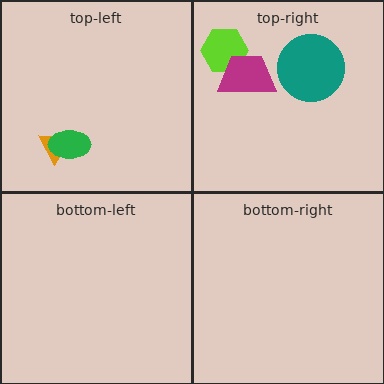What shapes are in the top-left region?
The orange triangle, the green ellipse.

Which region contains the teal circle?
The top-right region.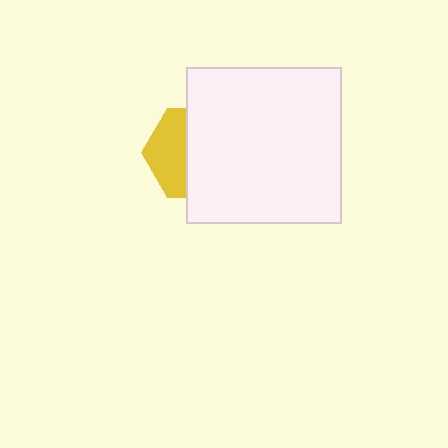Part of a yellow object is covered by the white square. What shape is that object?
It is a hexagon.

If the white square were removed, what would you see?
You would see the complete yellow hexagon.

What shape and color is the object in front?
The object in front is a white square.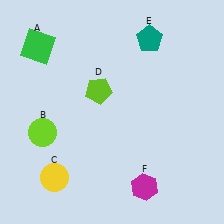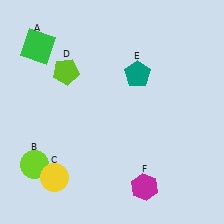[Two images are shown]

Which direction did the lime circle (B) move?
The lime circle (B) moved down.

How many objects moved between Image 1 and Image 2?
3 objects moved between the two images.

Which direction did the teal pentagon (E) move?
The teal pentagon (E) moved down.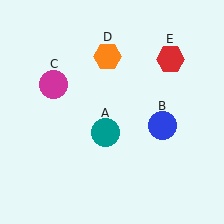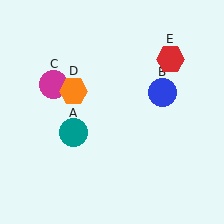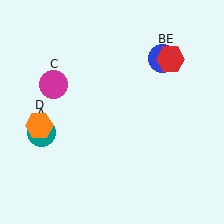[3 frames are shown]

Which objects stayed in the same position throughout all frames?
Magenta circle (object C) and red hexagon (object E) remained stationary.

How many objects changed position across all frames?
3 objects changed position: teal circle (object A), blue circle (object B), orange hexagon (object D).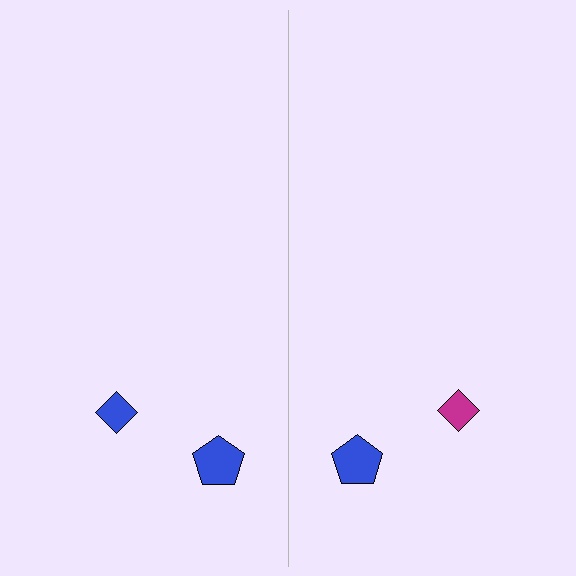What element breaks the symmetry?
The magenta diamond on the right side breaks the symmetry — its mirror counterpart is blue.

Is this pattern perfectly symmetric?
No, the pattern is not perfectly symmetric. The magenta diamond on the right side breaks the symmetry — its mirror counterpart is blue.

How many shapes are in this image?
There are 4 shapes in this image.